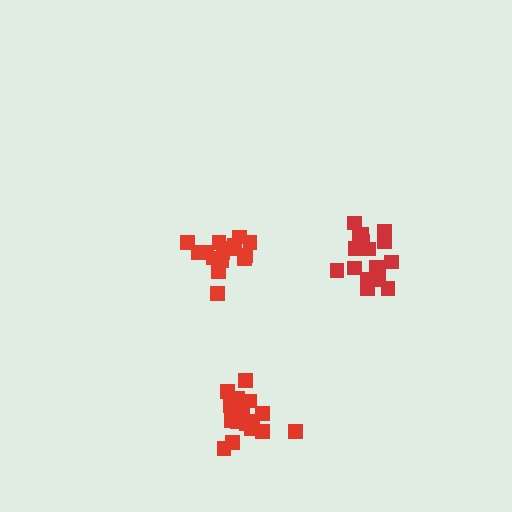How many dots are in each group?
Group 1: 15 dots, Group 2: 17 dots, Group 3: 19 dots (51 total).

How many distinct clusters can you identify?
There are 3 distinct clusters.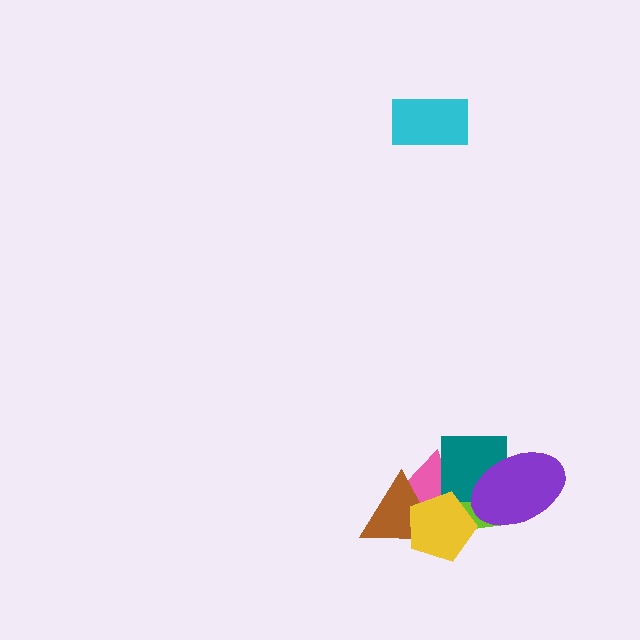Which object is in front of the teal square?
The purple ellipse is in front of the teal square.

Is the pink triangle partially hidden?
Yes, it is partially covered by another shape.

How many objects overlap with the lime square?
4 objects overlap with the lime square.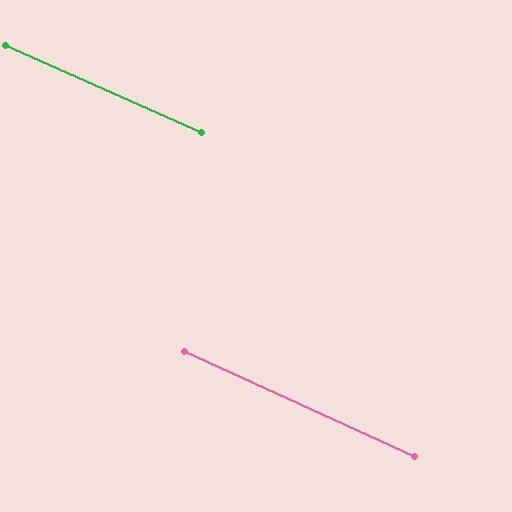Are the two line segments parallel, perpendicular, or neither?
Parallel — their directions differ by only 0.6°.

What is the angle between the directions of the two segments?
Approximately 1 degree.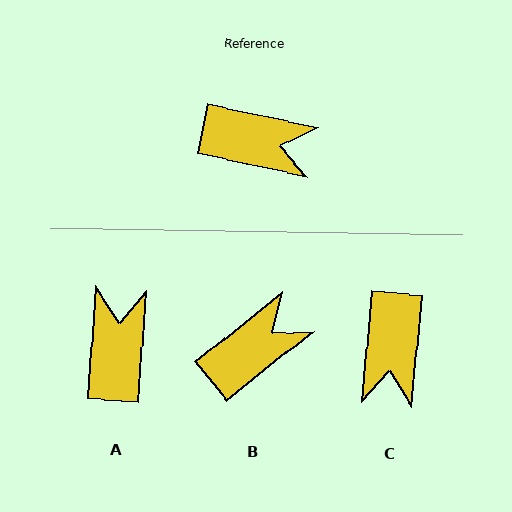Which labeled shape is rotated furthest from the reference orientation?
A, about 98 degrees away.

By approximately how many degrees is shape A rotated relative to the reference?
Approximately 98 degrees counter-clockwise.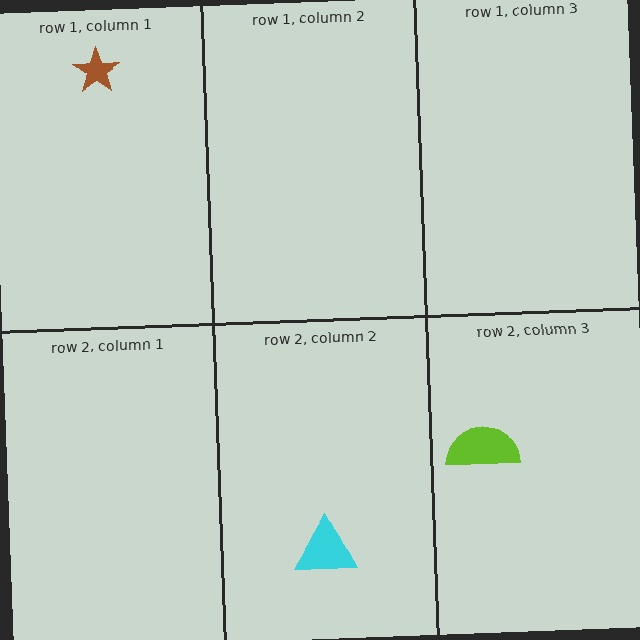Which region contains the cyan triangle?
The row 2, column 2 region.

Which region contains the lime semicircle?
The row 2, column 3 region.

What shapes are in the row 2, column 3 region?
The lime semicircle.